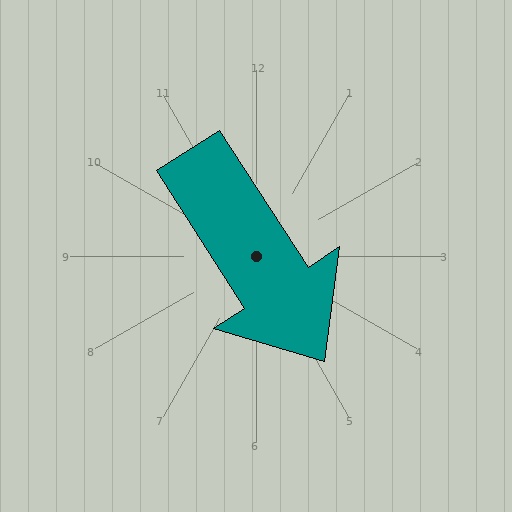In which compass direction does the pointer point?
Southeast.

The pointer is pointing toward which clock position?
Roughly 5 o'clock.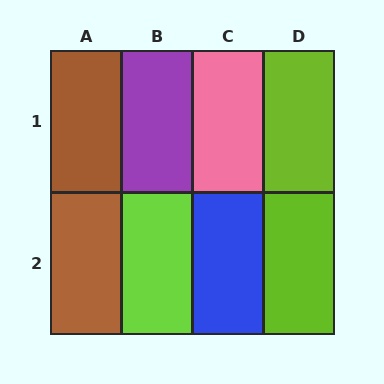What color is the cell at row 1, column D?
Lime.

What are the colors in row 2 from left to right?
Brown, lime, blue, lime.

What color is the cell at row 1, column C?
Pink.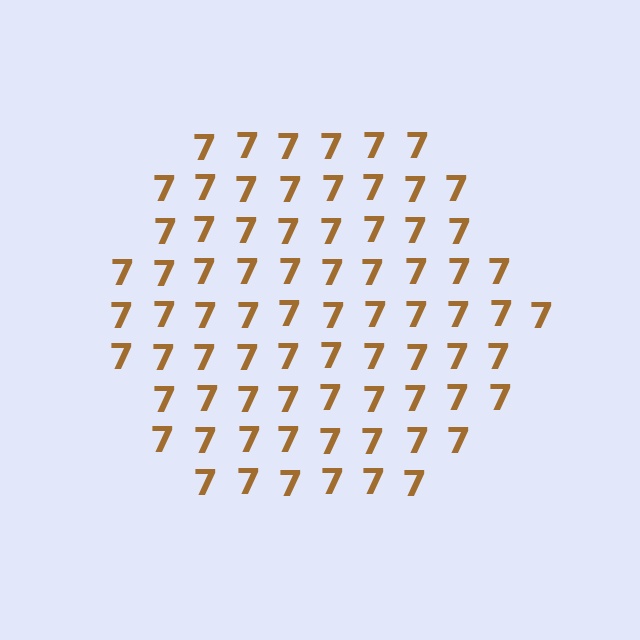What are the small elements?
The small elements are digit 7's.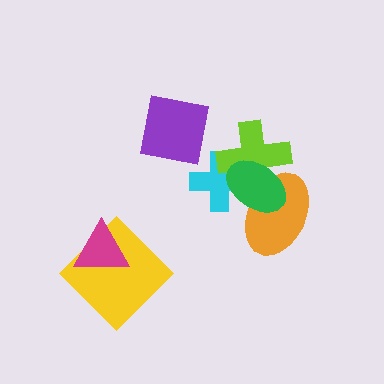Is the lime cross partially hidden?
Yes, it is partially covered by another shape.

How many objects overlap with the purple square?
0 objects overlap with the purple square.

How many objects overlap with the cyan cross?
2 objects overlap with the cyan cross.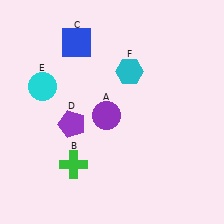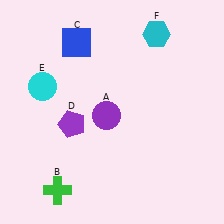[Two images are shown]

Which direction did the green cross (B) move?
The green cross (B) moved down.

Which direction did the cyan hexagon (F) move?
The cyan hexagon (F) moved up.